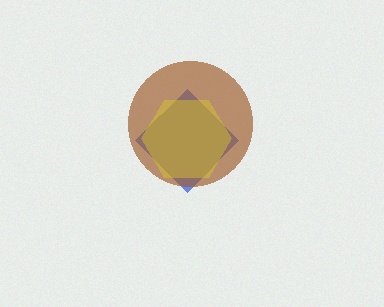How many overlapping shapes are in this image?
There are 3 overlapping shapes in the image.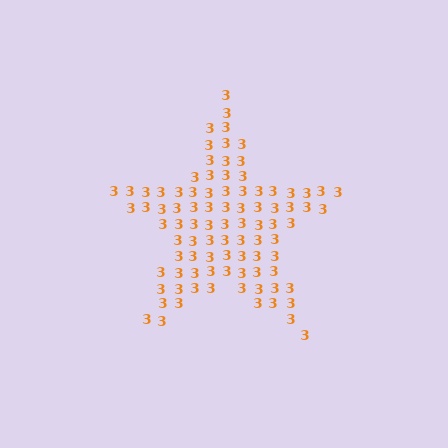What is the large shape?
The large shape is a star.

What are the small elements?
The small elements are digit 3's.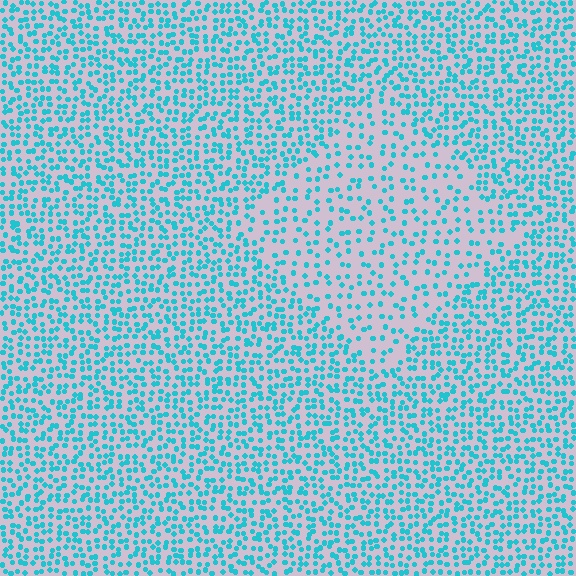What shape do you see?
I see a diamond.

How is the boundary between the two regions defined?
The boundary is defined by a change in element density (approximately 1.9x ratio). All elements are the same color, size, and shape.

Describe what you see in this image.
The image contains small cyan elements arranged at two different densities. A diamond-shaped region is visible where the elements are less densely packed than the surrounding area.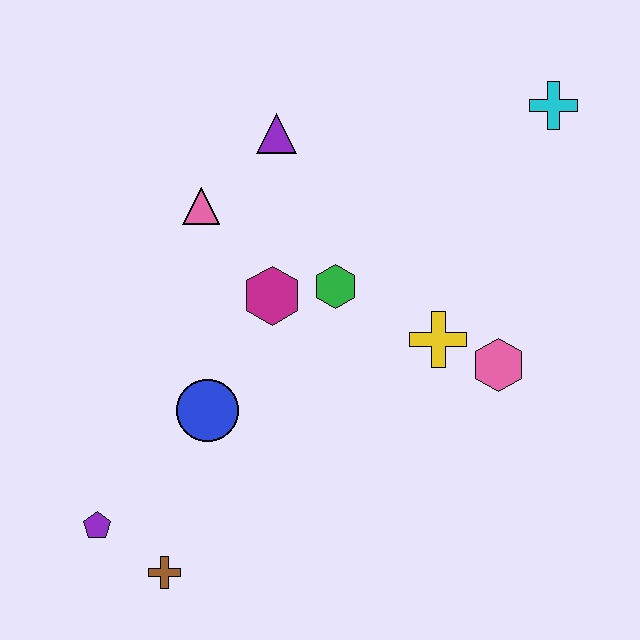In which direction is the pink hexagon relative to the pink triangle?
The pink hexagon is to the right of the pink triangle.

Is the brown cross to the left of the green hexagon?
Yes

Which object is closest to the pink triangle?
The purple triangle is closest to the pink triangle.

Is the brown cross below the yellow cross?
Yes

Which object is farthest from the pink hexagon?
The purple pentagon is farthest from the pink hexagon.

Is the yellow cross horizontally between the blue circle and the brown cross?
No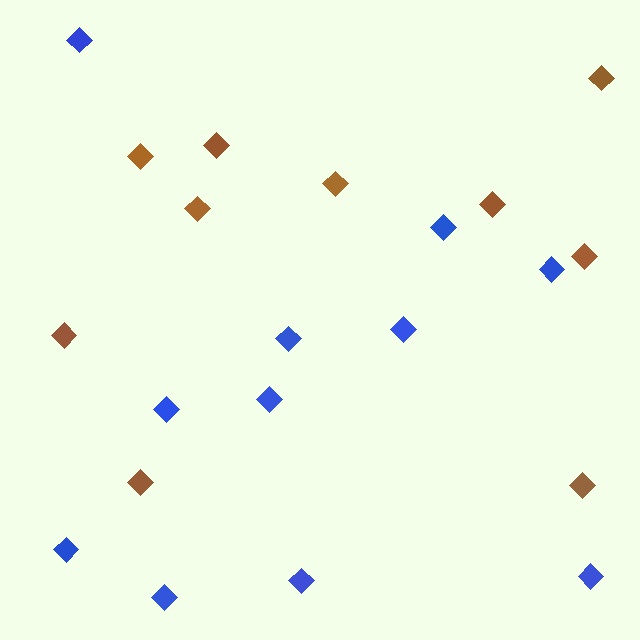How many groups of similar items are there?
There are 2 groups: one group of blue diamonds (11) and one group of brown diamonds (10).